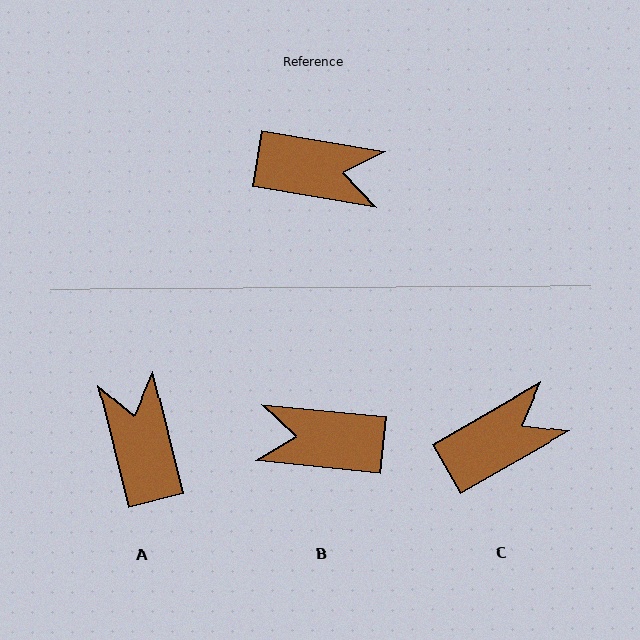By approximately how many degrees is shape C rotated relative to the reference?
Approximately 39 degrees counter-clockwise.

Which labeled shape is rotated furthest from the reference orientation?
B, about 176 degrees away.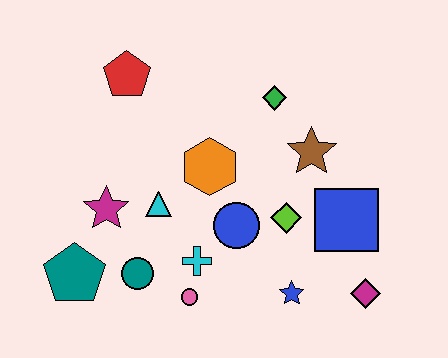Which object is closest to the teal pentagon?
The teal circle is closest to the teal pentagon.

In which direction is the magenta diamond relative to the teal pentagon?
The magenta diamond is to the right of the teal pentagon.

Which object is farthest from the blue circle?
The red pentagon is farthest from the blue circle.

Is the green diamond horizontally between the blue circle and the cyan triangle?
No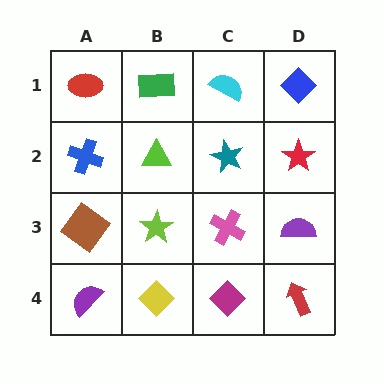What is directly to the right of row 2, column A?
A lime triangle.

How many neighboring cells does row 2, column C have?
4.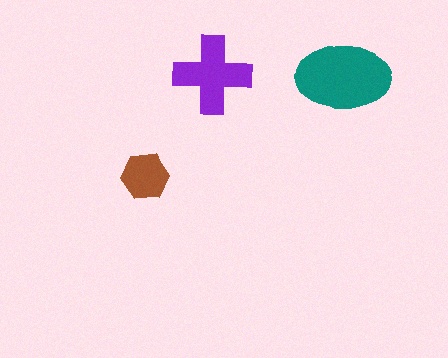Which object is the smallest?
The brown hexagon.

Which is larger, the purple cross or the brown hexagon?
The purple cross.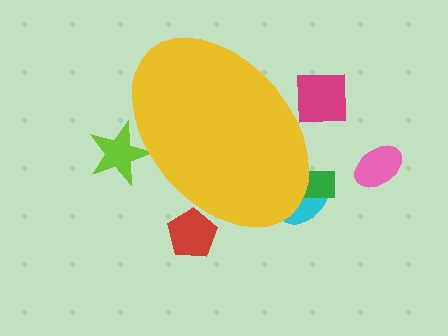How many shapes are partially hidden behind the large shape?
5 shapes are partially hidden.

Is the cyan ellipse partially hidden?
Yes, the cyan ellipse is partially hidden behind the yellow ellipse.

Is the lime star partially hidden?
Yes, the lime star is partially hidden behind the yellow ellipse.